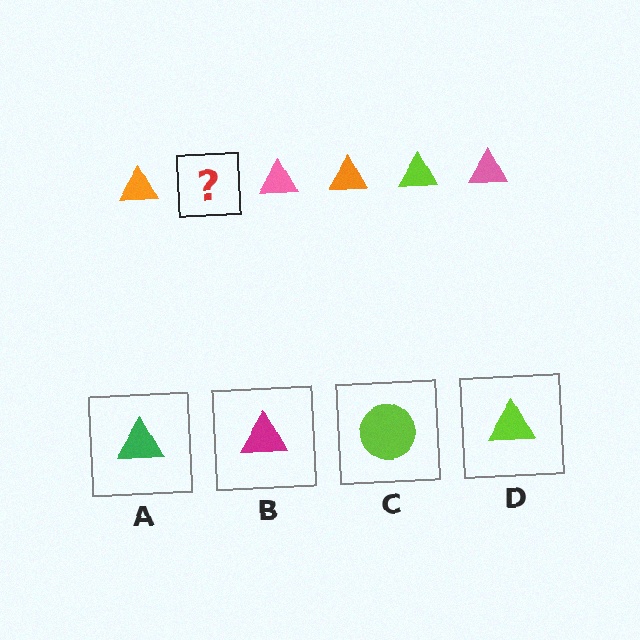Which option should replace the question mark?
Option D.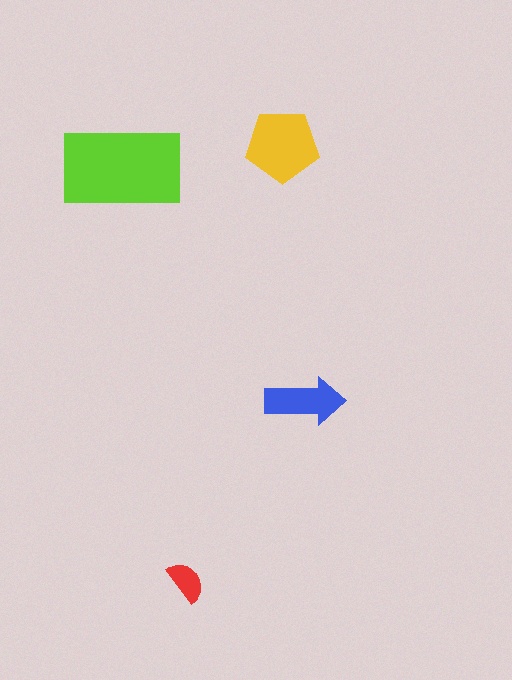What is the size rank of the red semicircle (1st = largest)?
4th.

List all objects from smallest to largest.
The red semicircle, the blue arrow, the yellow pentagon, the lime rectangle.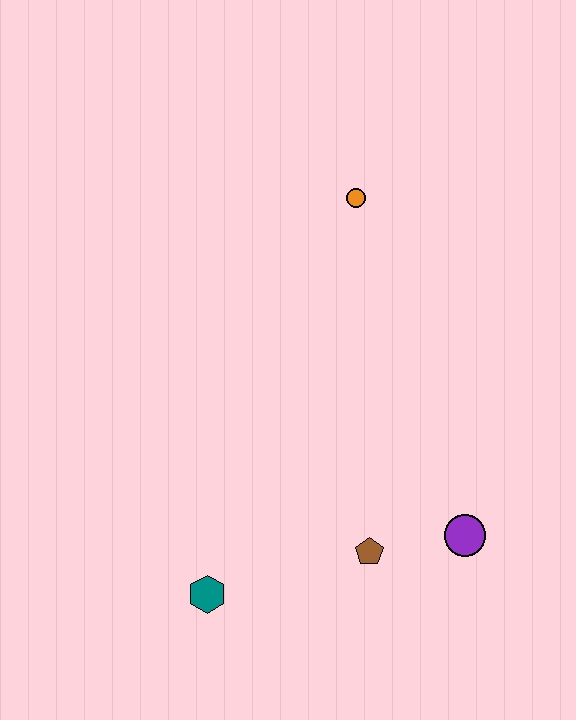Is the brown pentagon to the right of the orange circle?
Yes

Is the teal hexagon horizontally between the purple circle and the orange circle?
No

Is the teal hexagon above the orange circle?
No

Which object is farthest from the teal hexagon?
The orange circle is farthest from the teal hexagon.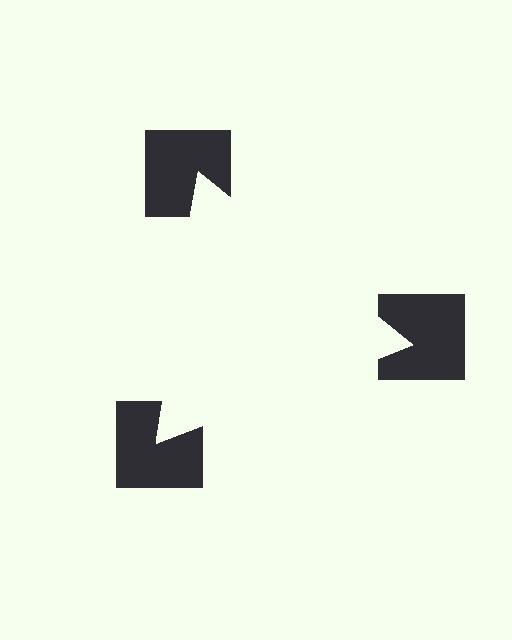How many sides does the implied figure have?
3 sides.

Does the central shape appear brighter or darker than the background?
It typically appears slightly brighter than the background, even though no actual brightness change is drawn.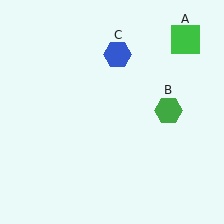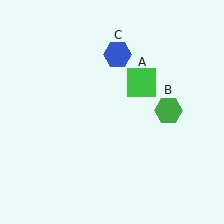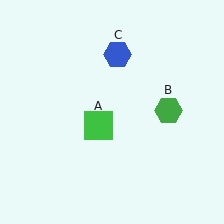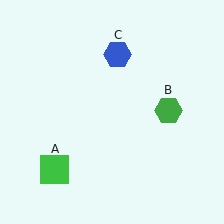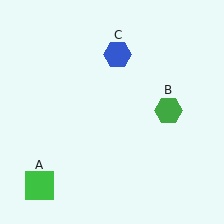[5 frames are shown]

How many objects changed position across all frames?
1 object changed position: green square (object A).